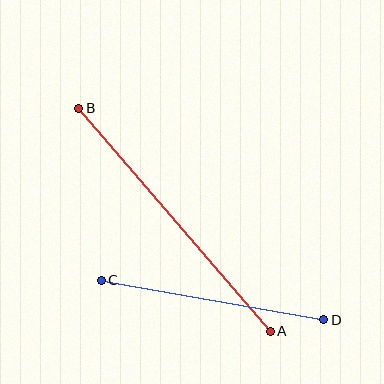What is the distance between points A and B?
The distance is approximately 294 pixels.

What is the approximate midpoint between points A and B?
The midpoint is at approximately (174, 220) pixels.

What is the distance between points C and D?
The distance is approximately 226 pixels.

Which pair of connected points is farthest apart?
Points A and B are farthest apart.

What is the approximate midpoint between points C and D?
The midpoint is at approximately (212, 300) pixels.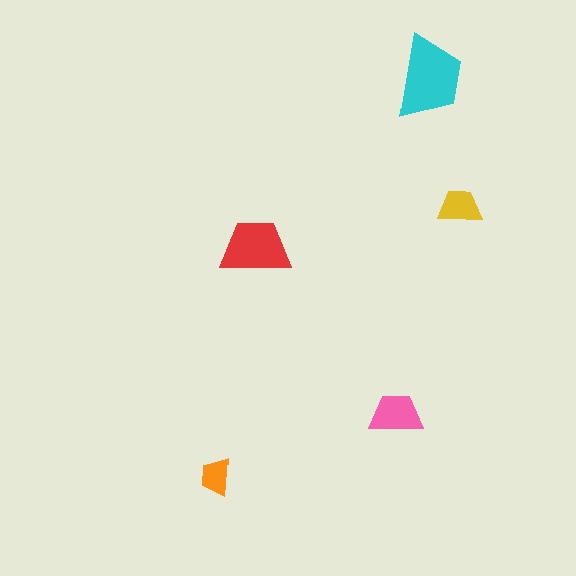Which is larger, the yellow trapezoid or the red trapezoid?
The red one.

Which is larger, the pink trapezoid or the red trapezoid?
The red one.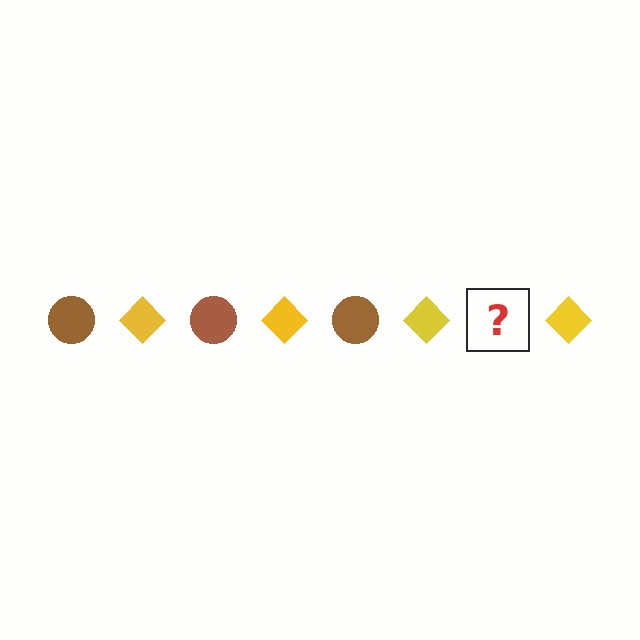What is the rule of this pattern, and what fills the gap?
The rule is that the pattern alternates between brown circle and yellow diamond. The gap should be filled with a brown circle.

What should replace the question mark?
The question mark should be replaced with a brown circle.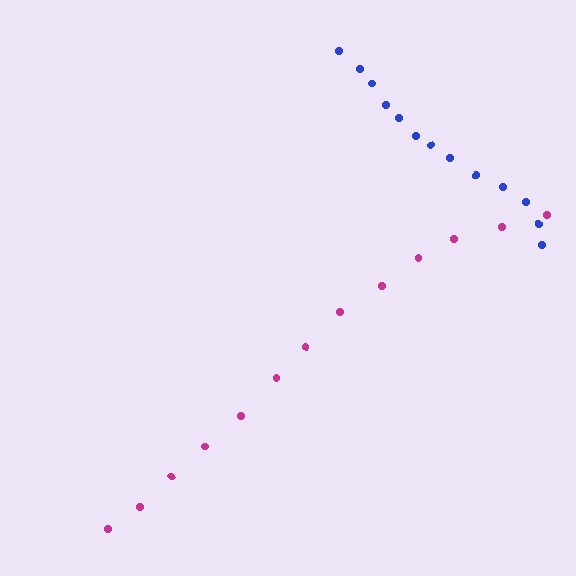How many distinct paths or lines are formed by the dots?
There are 2 distinct paths.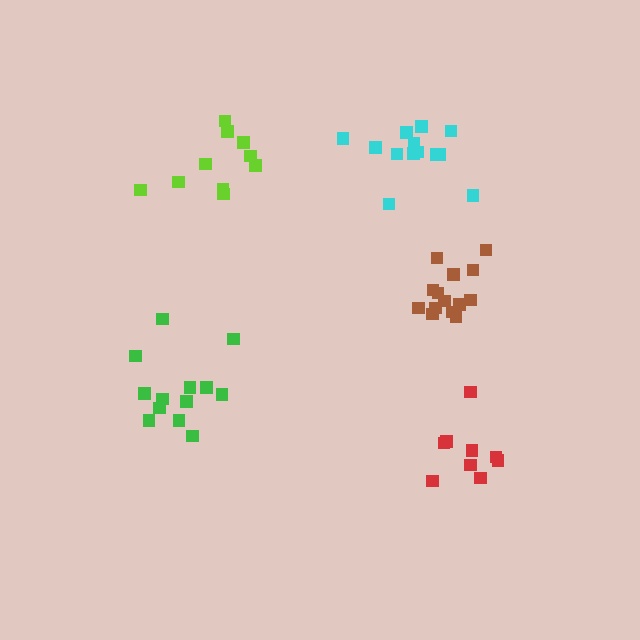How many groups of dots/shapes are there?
There are 5 groups.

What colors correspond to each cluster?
The clusters are colored: red, cyan, green, lime, brown.